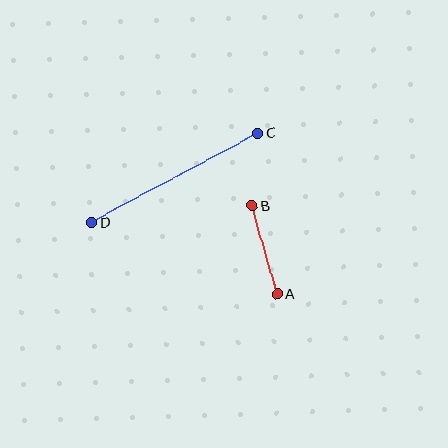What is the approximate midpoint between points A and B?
The midpoint is at approximately (265, 250) pixels.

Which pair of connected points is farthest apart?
Points C and D are farthest apart.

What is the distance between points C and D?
The distance is approximately 189 pixels.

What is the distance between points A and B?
The distance is approximately 92 pixels.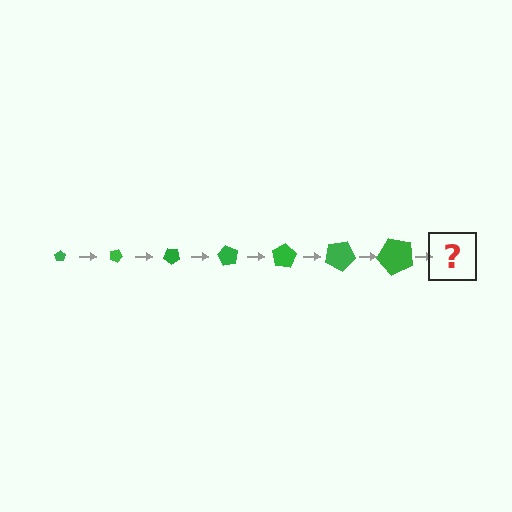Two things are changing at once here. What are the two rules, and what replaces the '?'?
The two rules are that the pentagon grows larger each step and it rotates 20 degrees each step. The '?' should be a pentagon, larger than the previous one and rotated 140 degrees from the start.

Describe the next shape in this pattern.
It should be a pentagon, larger than the previous one and rotated 140 degrees from the start.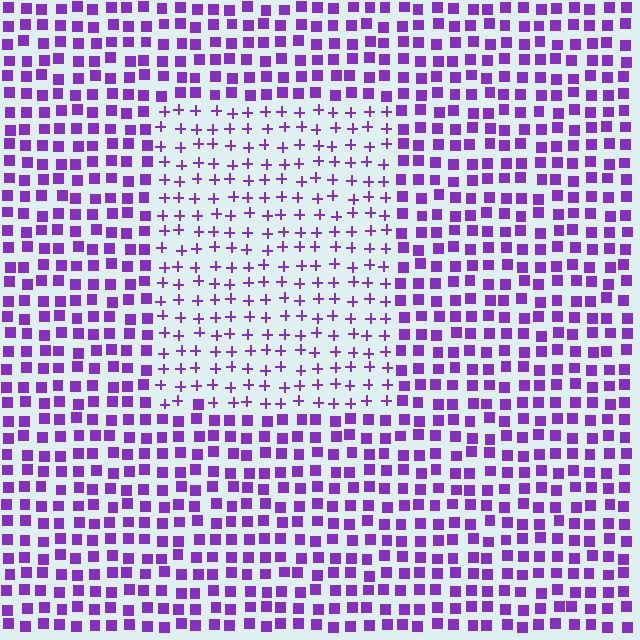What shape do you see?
I see a rectangle.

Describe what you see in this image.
The image is filled with small purple elements arranged in a uniform grid. A rectangle-shaped region contains plus signs, while the surrounding area contains squares. The boundary is defined purely by the change in element shape.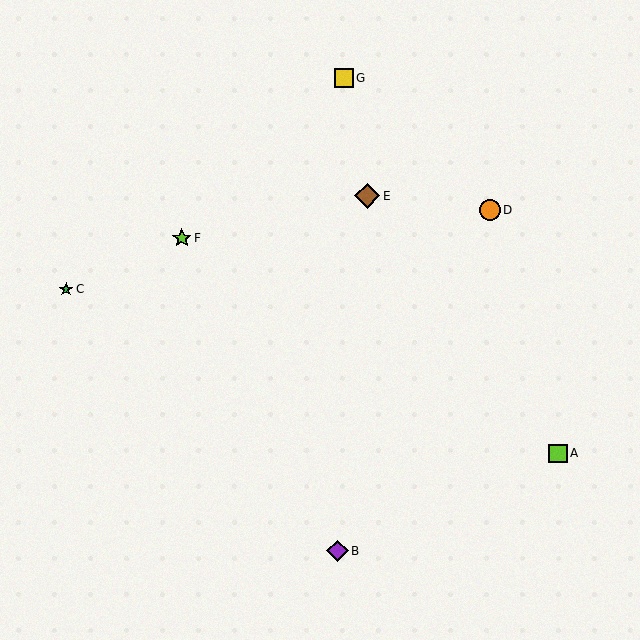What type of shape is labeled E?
Shape E is a brown diamond.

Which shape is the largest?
The brown diamond (labeled E) is the largest.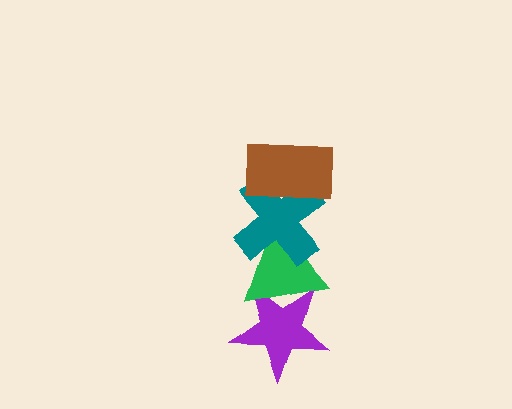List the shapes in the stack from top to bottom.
From top to bottom: the brown rectangle, the teal cross, the green triangle, the purple star.